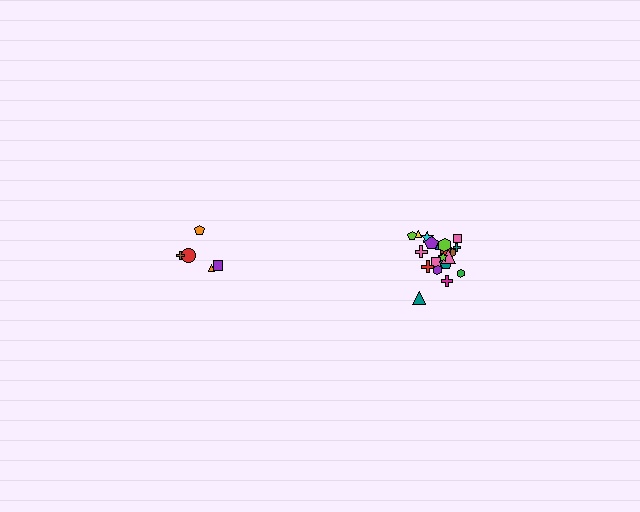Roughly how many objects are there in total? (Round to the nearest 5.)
Roughly 25 objects in total.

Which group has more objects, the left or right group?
The right group.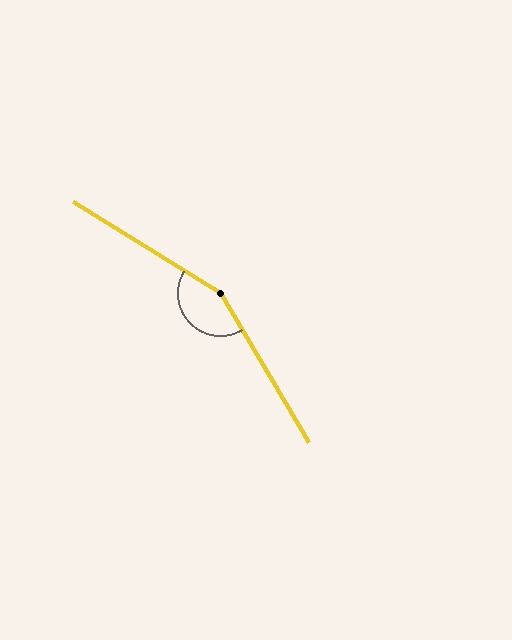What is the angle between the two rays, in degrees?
Approximately 152 degrees.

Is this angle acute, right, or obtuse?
It is obtuse.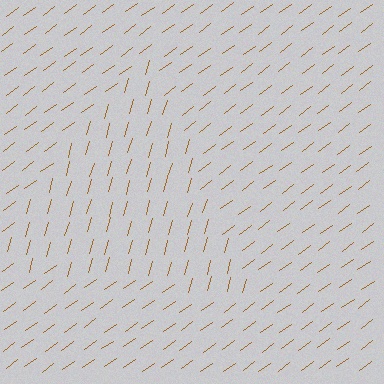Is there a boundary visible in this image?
Yes, there is a texture boundary formed by a change in line orientation.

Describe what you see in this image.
The image is filled with small brown line segments. A triangle region in the image has lines oriented differently from the surrounding lines, creating a visible texture boundary.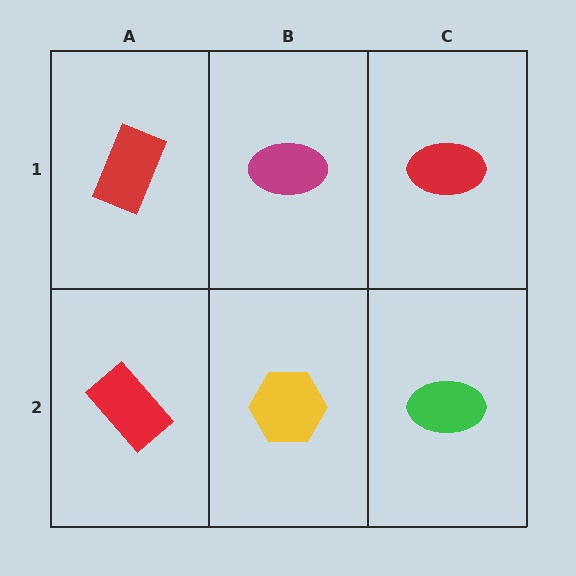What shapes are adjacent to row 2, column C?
A red ellipse (row 1, column C), a yellow hexagon (row 2, column B).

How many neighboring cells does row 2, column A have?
2.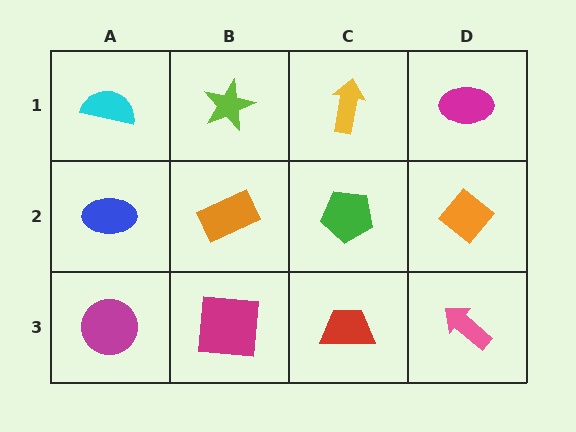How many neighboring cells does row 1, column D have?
2.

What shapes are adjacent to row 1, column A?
A blue ellipse (row 2, column A), a lime star (row 1, column B).